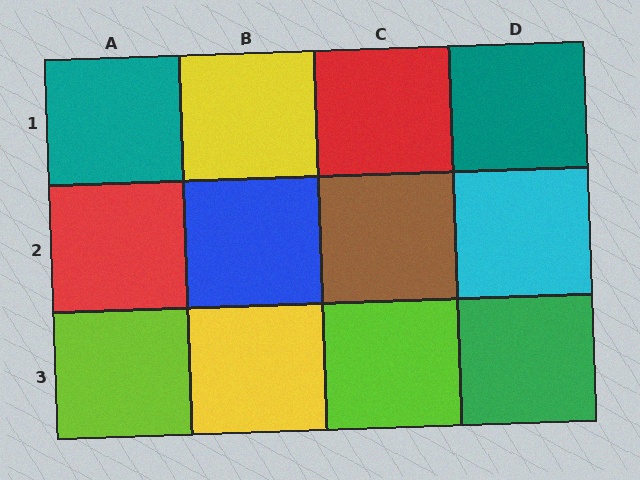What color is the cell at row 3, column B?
Yellow.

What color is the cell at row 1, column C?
Red.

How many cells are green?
1 cell is green.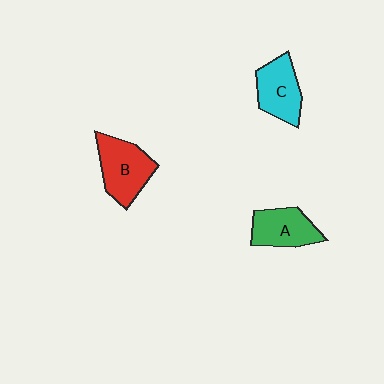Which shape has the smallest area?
Shape A (green).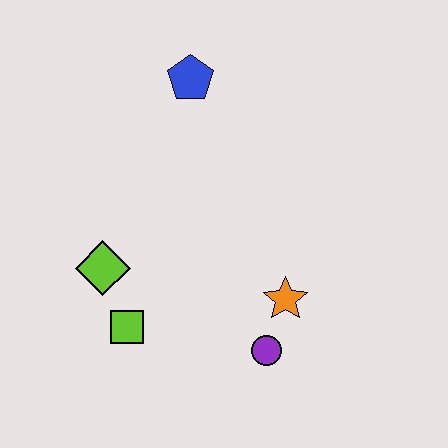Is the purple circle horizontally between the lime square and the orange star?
Yes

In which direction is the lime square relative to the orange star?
The lime square is to the left of the orange star.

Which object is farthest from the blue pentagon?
The purple circle is farthest from the blue pentagon.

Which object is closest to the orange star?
The purple circle is closest to the orange star.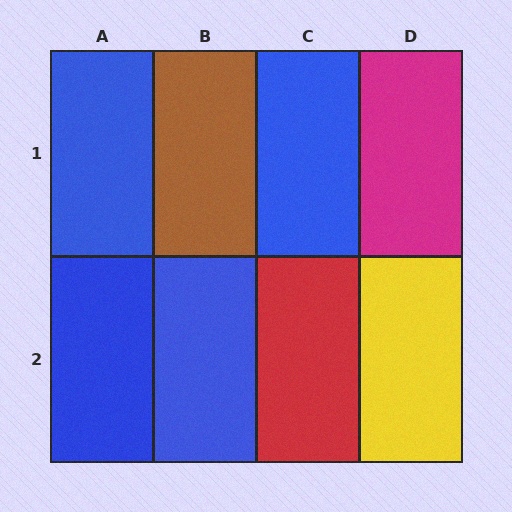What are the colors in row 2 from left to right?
Blue, blue, red, yellow.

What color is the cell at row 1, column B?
Brown.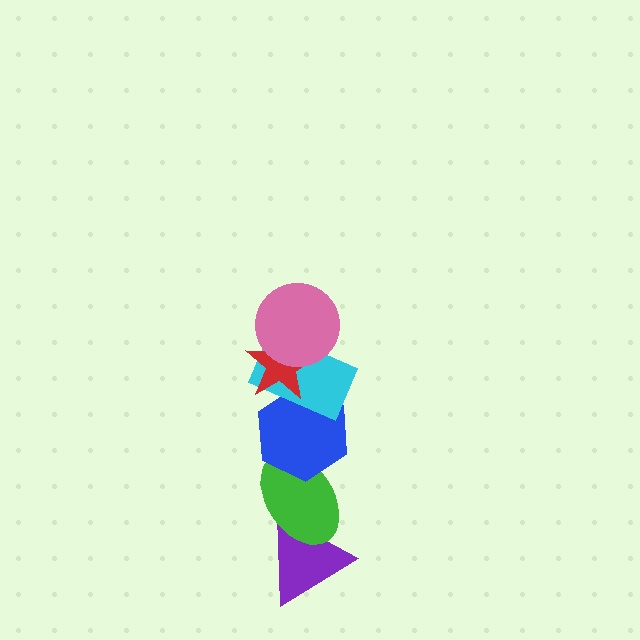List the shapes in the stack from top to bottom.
From top to bottom: the pink circle, the red star, the cyan rectangle, the blue hexagon, the green ellipse, the purple triangle.